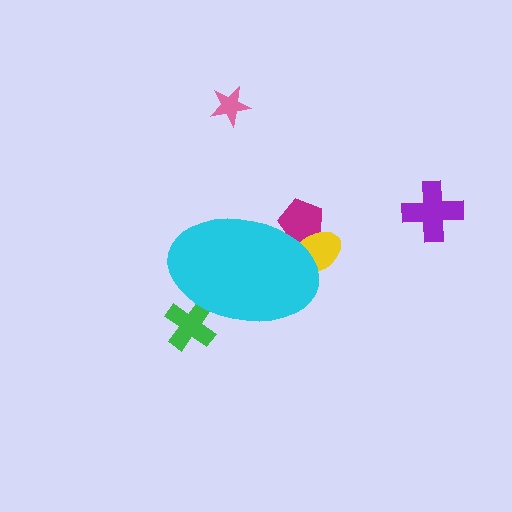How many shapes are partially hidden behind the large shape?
3 shapes are partially hidden.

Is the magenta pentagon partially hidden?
Yes, the magenta pentagon is partially hidden behind the cyan ellipse.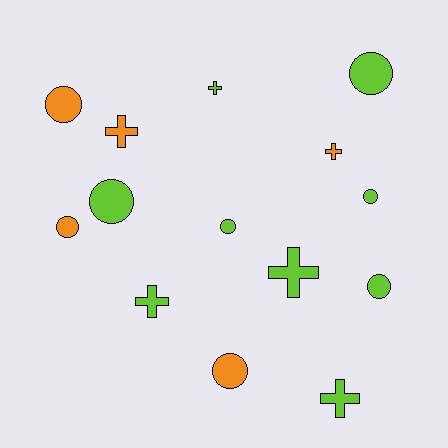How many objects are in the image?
There are 14 objects.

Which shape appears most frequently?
Circle, with 8 objects.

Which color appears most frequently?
Lime, with 9 objects.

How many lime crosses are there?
There are 4 lime crosses.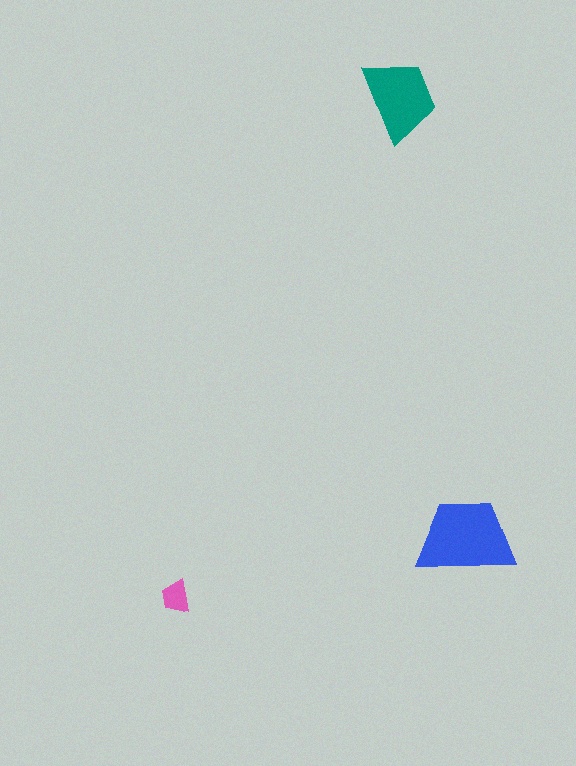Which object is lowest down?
The pink trapezoid is bottommost.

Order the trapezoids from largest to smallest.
the blue one, the teal one, the pink one.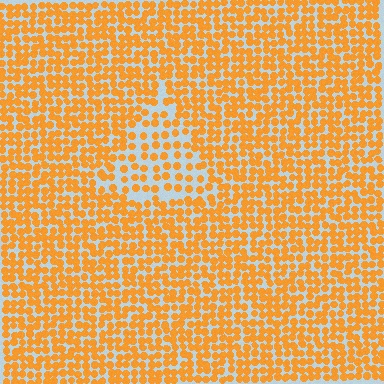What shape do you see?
I see a triangle.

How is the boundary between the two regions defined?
The boundary is defined by a change in element density (approximately 1.8x ratio). All elements are the same color, size, and shape.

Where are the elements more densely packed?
The elements are more densely packed outside the triangle boundary.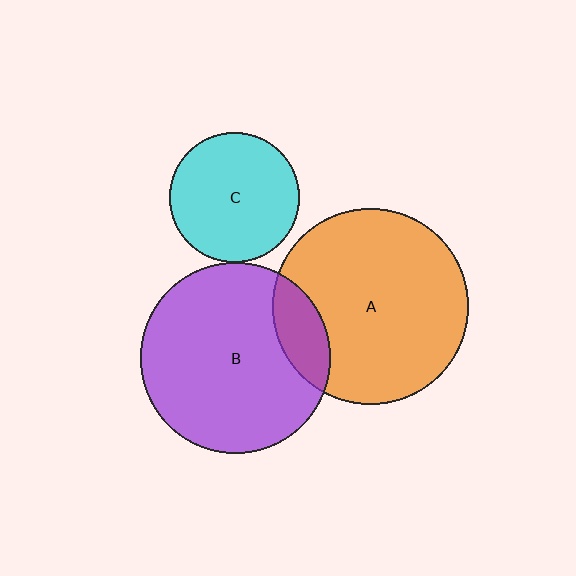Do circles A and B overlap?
Yes.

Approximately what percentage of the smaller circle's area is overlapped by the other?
Approximately 15%.